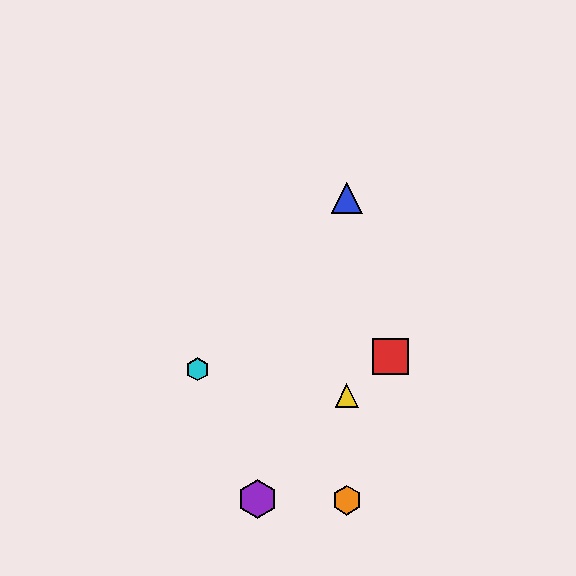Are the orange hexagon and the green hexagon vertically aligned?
Yes, both are at x≈347.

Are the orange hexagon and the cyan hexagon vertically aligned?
No, the orange hexagon is at x≈347 and the cyan hexagon is at x≈198.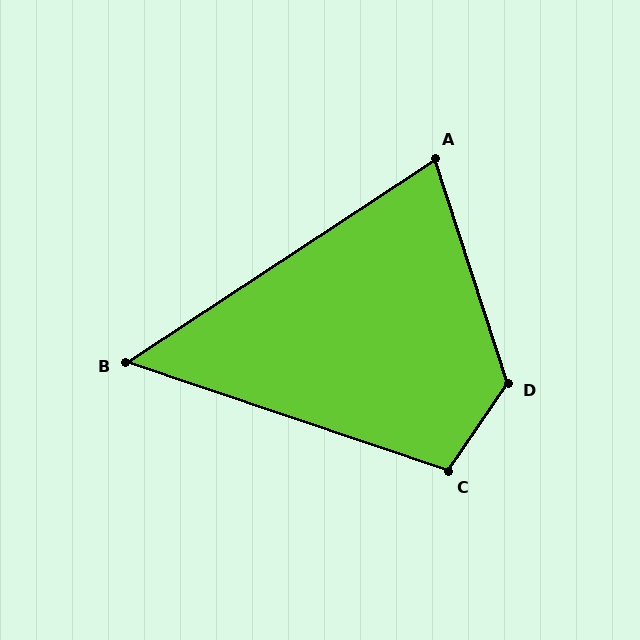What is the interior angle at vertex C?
Approximately 106 degrees (obtuse).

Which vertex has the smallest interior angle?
B, at approximately 52 degrees.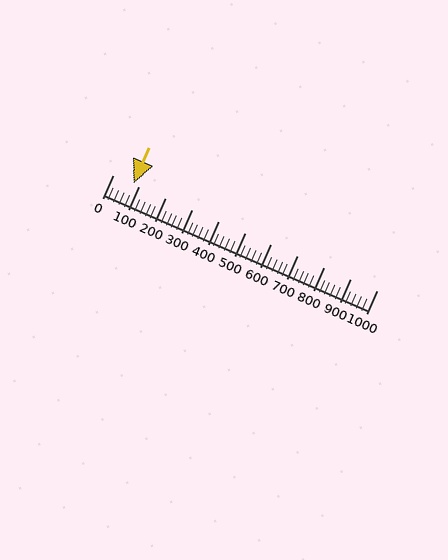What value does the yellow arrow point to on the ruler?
The yellow arrow points to approximately 79.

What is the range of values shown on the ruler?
The ruler shows values from 0 to 1000.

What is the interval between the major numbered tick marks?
The major tick marks are spaced 100 units apart.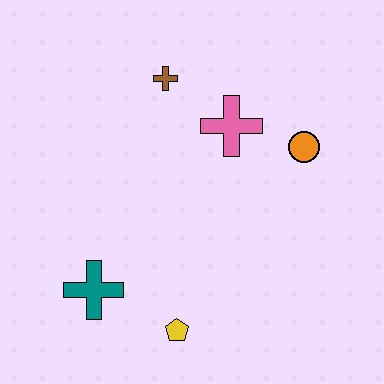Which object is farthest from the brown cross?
The yellow pentagon is farthest from the brown cross.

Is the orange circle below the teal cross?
No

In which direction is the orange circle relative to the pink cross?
The orange circle is to the right of the pink cross.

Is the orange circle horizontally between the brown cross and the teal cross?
No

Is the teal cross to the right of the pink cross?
No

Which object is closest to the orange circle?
The pink cross is closest to the orange circle.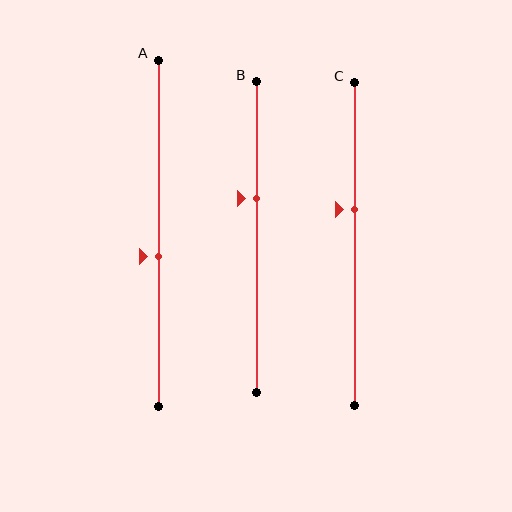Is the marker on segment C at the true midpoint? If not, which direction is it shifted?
No, the marker on segment C is shifted upward by about 11% of the segment length.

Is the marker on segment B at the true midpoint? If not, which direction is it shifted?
No, the marker on segment B is shifted upward by about 13% of the segment length.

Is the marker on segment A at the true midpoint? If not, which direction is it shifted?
No, the marker on segment A is shifted downward by about 7% of the segment length.